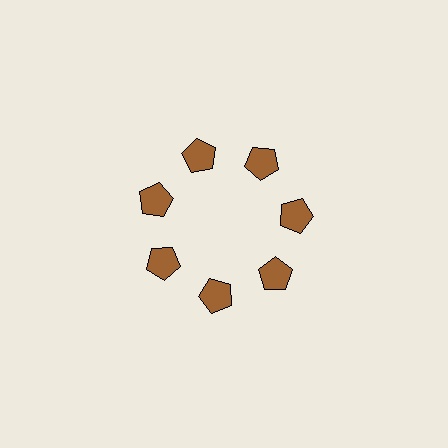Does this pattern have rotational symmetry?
Yes, this pattern has 7-fold rotational symmetry. It looks the same after rotating 51 degrees around the center.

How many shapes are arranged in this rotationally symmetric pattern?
There are 7 shapes, arranged in 7 groups of 1.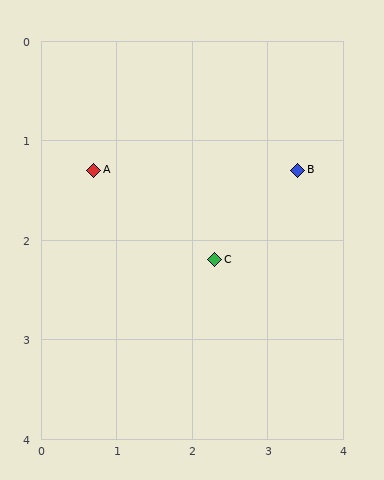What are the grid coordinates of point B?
Point B is at approximately (3.4, 1.3).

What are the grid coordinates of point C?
Point C is at approximately (2.3, 2.2).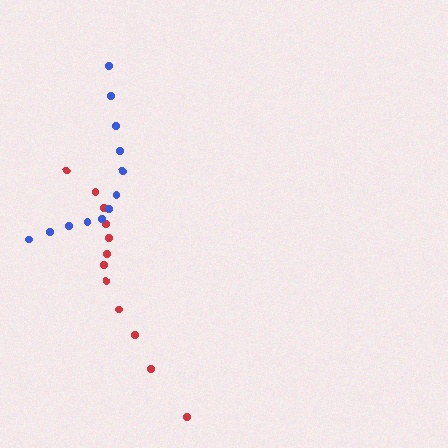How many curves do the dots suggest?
There are 2 distinct paths.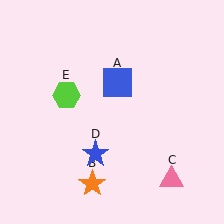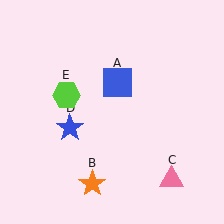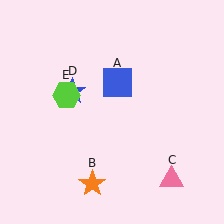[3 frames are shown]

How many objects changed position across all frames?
1 object changed position: blue star (object D).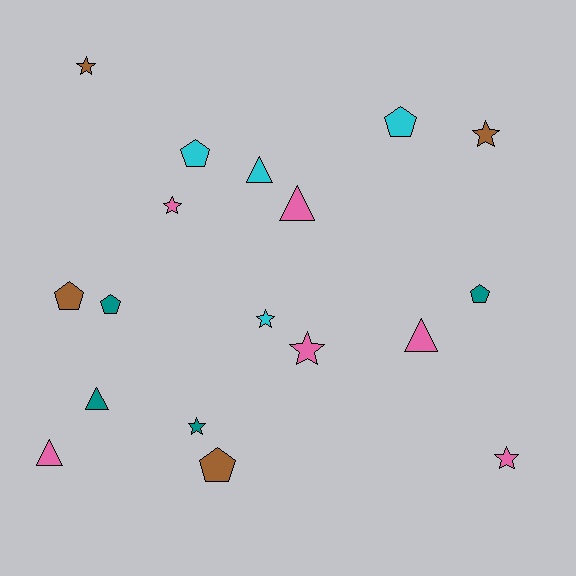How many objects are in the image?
There are 18 objects.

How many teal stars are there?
There is 1 teal star.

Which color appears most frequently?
Pink, with 6 objects.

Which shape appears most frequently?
Star, with 7 objects.